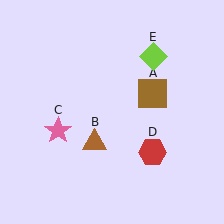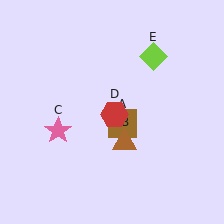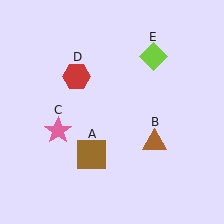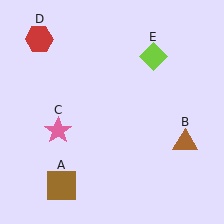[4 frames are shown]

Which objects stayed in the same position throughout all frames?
Pink star (object C) and lime diamond (object E) remained stationary.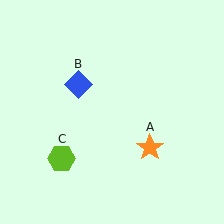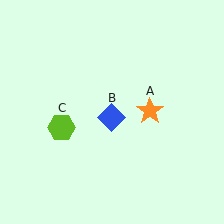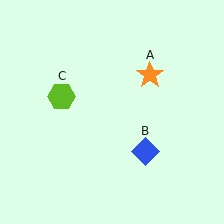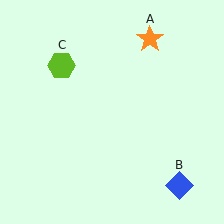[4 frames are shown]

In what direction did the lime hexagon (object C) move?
The lime hexagon (object C) moved up.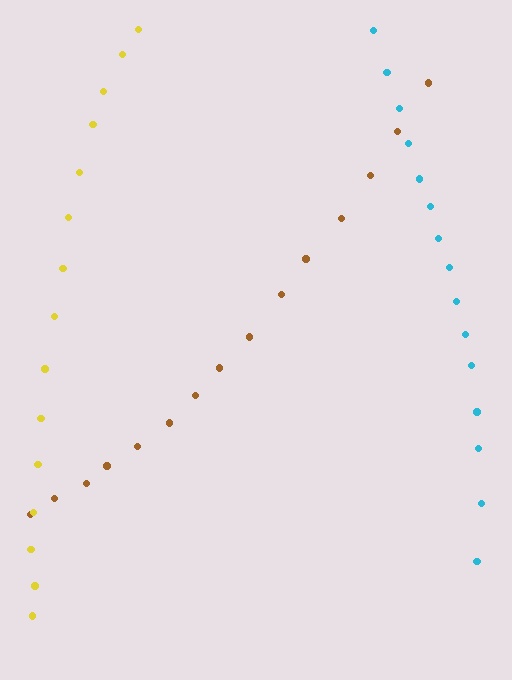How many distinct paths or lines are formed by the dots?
There are 3 distinct paths.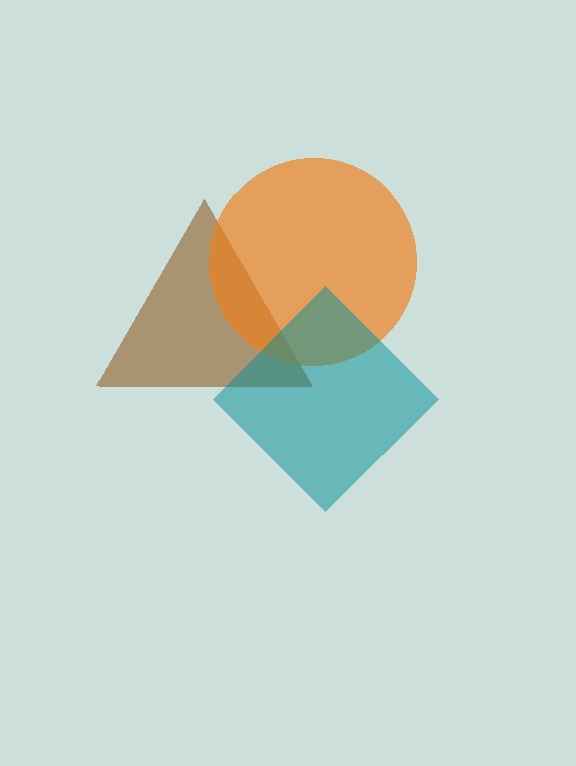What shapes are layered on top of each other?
The layered shapes are: a brown triangle, an orange circle, a teal diamond.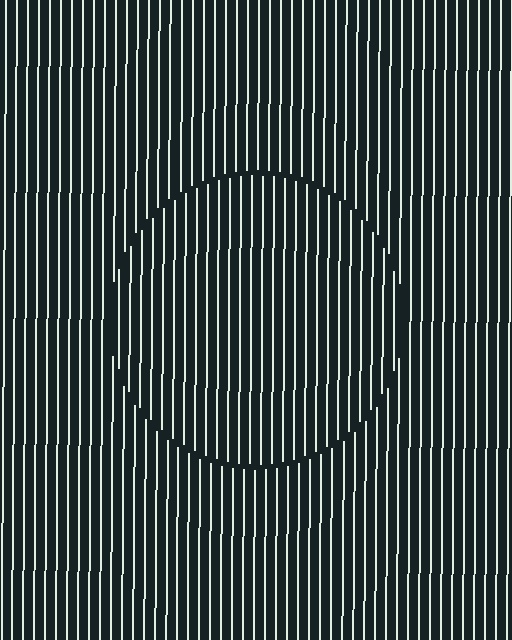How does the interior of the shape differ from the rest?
The interior of the shape contains the same grating, shifted by half a period — the contour is defined by the phase discontinuity where line-ends from the inner and outer gratings abut.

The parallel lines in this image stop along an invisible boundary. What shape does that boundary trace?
An illusory circle. The interior of the shape contains the same grating, shifted by half a period — the contour is defined by the phase discontinuity where line-ends from the inner and outer gratings abut.